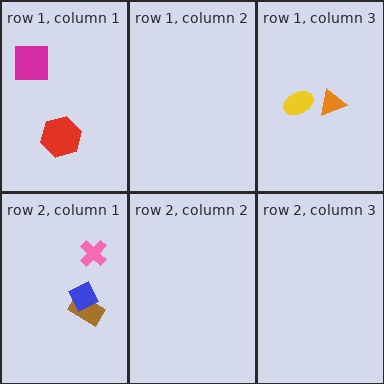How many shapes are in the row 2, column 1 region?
3.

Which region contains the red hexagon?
The row 1, column 1 region.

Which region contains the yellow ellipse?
The row 1, column 3 region.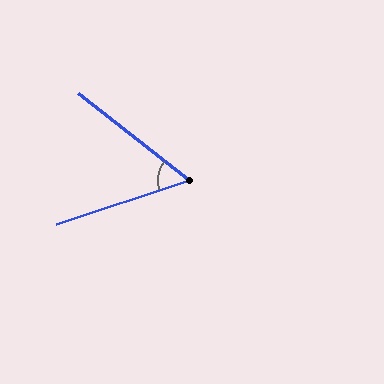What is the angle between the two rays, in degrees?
Approximately 56 degrees.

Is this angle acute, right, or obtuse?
It is acute.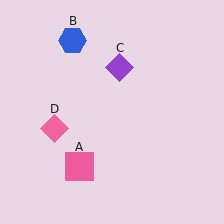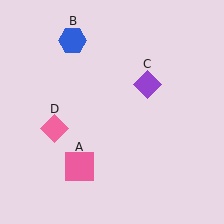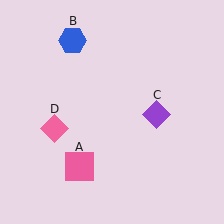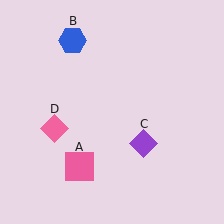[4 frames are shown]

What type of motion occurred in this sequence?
The purple diamond (object C) rotated clockwise around the center of the scene.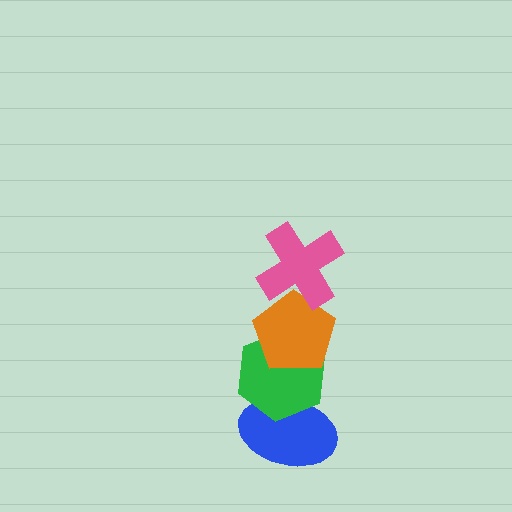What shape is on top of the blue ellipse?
The green hexagon is on top of the blue ellipse.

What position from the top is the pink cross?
The pink cross is 1st from the top.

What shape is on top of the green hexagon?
The orange pentagon is on top of the green hexagon.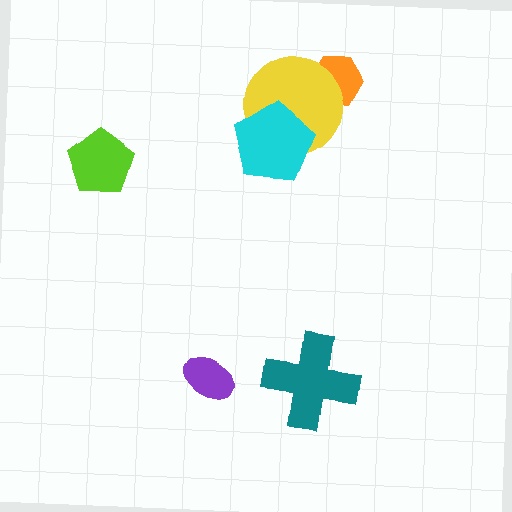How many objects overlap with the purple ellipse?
0 objects overlap with the purple ellipse.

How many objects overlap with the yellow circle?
2 objects overlap with the yellow circle.